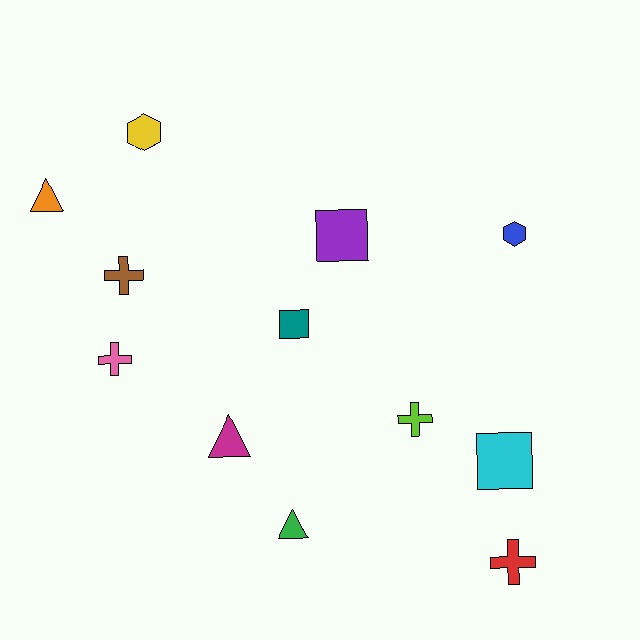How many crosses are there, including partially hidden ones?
There are 4 crosses.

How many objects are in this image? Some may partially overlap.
There are 12 objects.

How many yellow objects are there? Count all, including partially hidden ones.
There is 1 yellow object.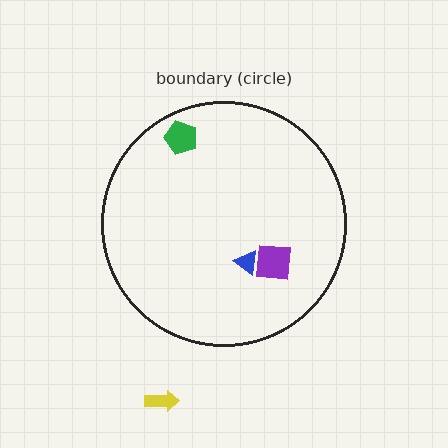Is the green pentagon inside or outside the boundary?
Inside.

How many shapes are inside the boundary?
3 inside, 1 outside.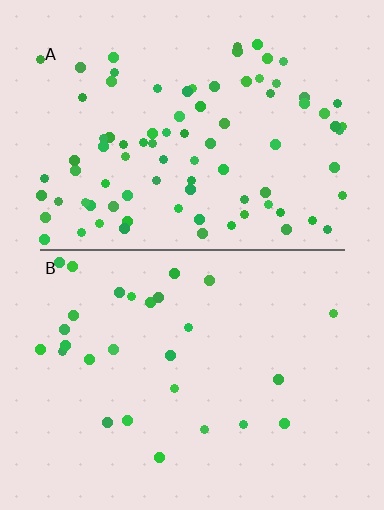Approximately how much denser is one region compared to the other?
Approximately 3.1× — region A over region B.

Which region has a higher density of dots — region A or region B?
A (the top).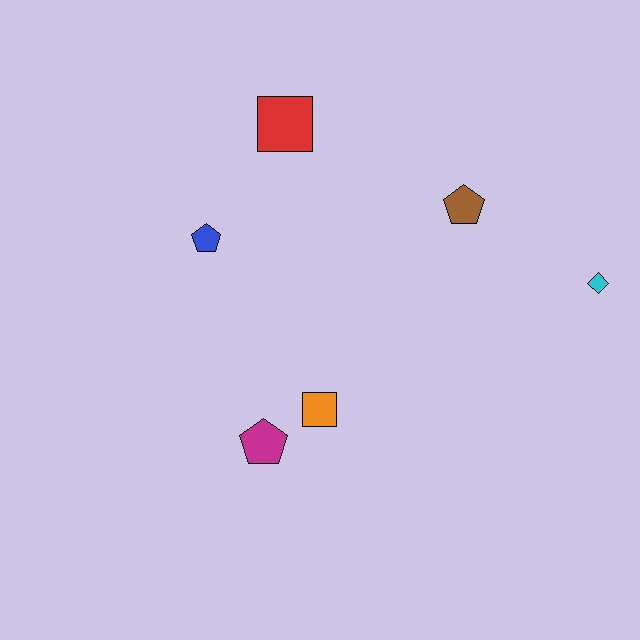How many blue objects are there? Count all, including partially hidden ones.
There is 1 blue object.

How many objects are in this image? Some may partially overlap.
There are 6 objects.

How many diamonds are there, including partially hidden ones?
There is 1 diamond.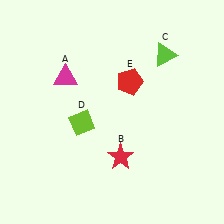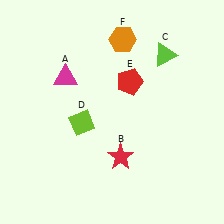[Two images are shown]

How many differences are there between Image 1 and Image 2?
There is 1 difference between the two images.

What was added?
An orange hexagon (F) was added in Image 2.